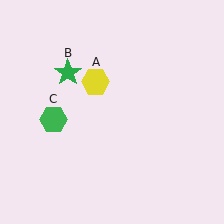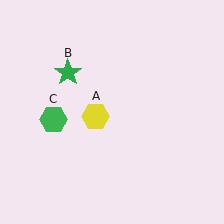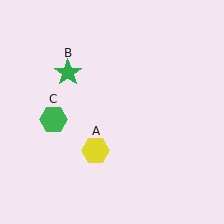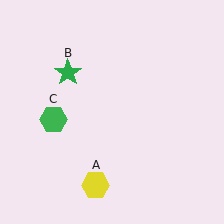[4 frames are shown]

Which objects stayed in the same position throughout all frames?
Green star (object B) and green hexagon (object C) remained stationary.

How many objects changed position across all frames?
1 object changed position: yellow hexagon (object A).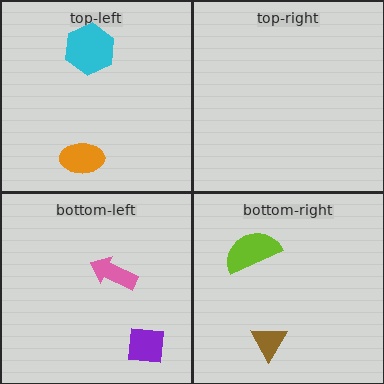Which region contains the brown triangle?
The bottom-right region.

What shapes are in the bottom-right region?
The lime semicircle, the brown triangle.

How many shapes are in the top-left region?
2.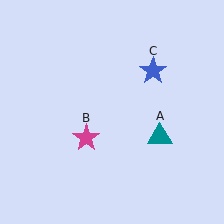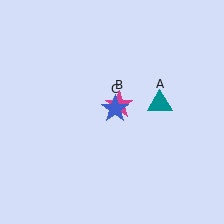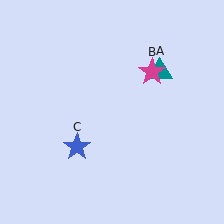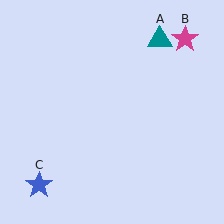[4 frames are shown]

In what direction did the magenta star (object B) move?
The magenta star (object B) moved up and to the right.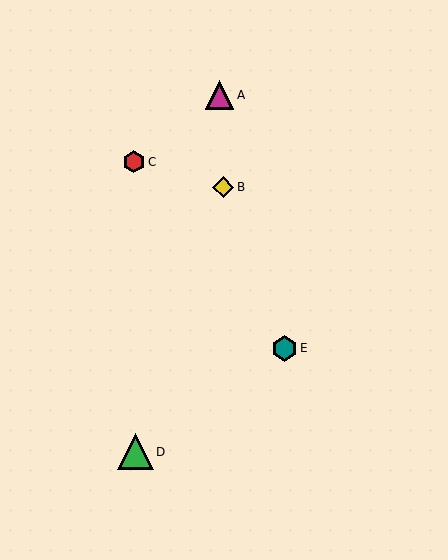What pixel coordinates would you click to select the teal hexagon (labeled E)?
Click at (284, 348) to select the teal hexagon E.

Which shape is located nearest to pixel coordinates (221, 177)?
The yellow diamond (labeled B) at (223, 187) is nearest to that location.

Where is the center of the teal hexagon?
The center of the teal hexagon is at (284, 348).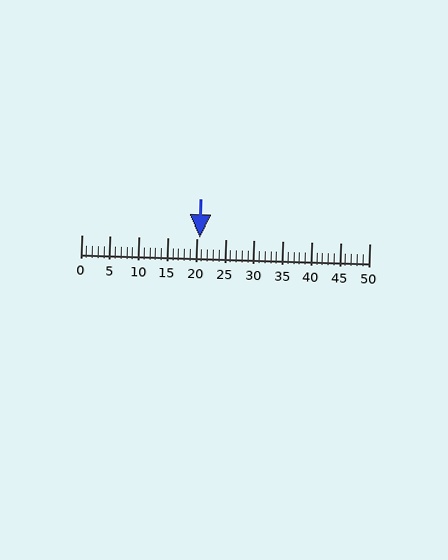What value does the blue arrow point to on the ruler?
The blue arrow points to approximately 21.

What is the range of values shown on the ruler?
The ruler shows values from 0 to 50.